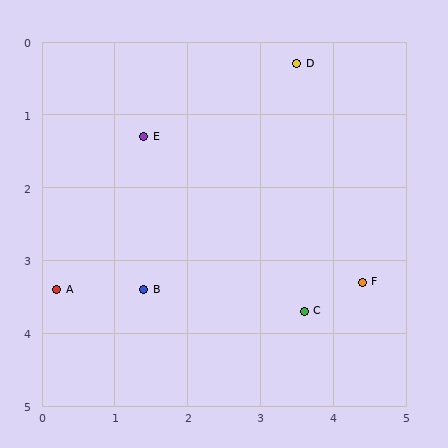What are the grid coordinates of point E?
Point E is at approximately (1.4, 1.3).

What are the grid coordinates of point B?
Point B is at approximately (1.4, 3.4).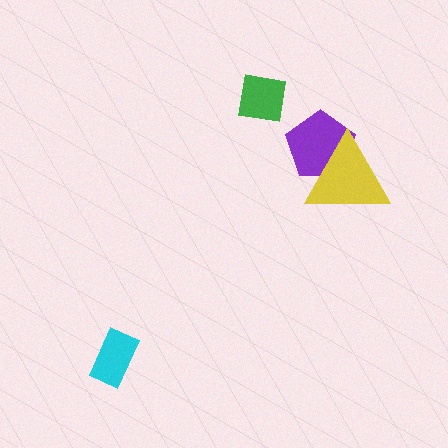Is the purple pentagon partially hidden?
Yes, it is partially covered by another shape.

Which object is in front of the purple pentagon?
The yellow triangle is in front of the purple pentagon.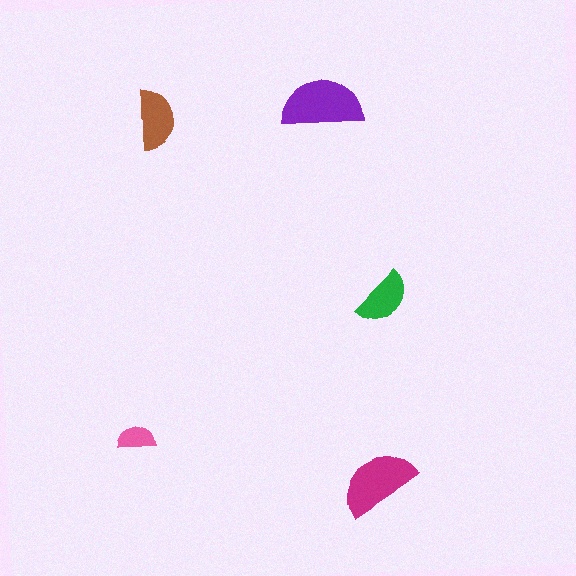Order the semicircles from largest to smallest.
the purple one, the magenta one, the brown one, the green one, the pink one.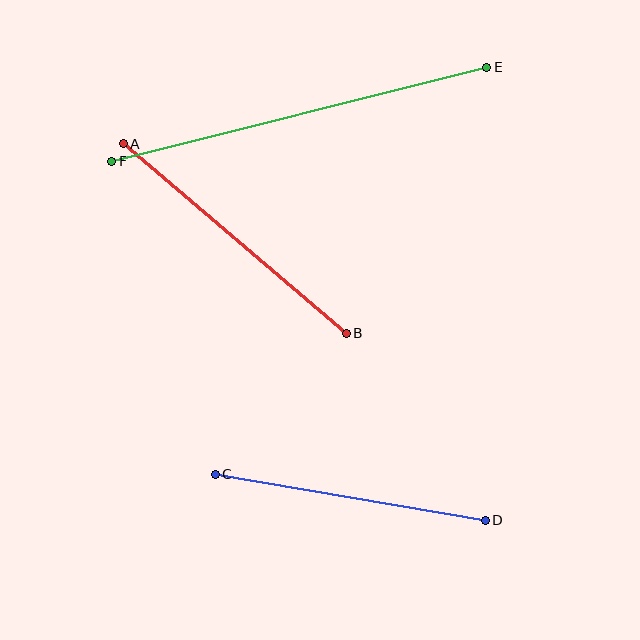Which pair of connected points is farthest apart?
Points E and F are farthest apart.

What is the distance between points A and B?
The distance is approximately 293 pixels.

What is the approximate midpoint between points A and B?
The midpoint is at approximately (235, 238) pixels.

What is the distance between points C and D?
The distance is approximately 274 pixels.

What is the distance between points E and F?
The distance is approximately 387 pixels.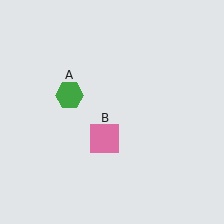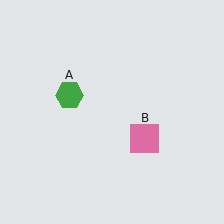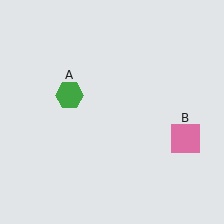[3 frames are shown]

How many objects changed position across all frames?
1 object changed position: pink square (object B).